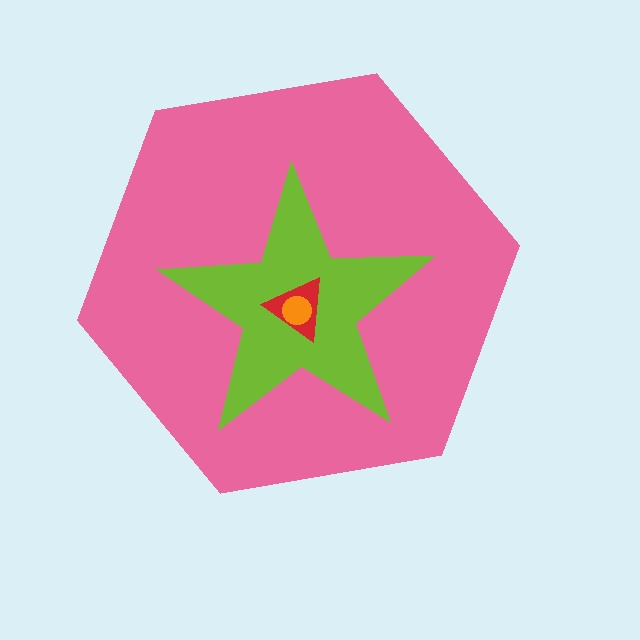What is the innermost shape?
The orange circle.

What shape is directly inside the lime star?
The red triangle.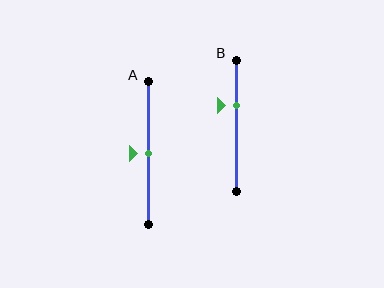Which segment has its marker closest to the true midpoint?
Segment A has its marker closest to the true midpoint.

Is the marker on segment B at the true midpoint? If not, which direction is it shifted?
No, the marker on segment B is shifted upward by about 16% of the segment length.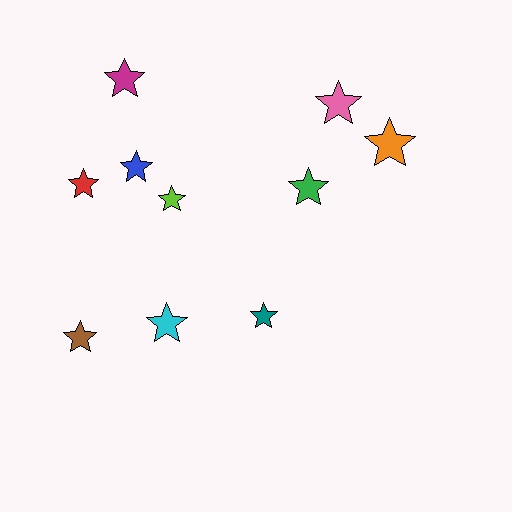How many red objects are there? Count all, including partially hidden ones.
There is 1 red object.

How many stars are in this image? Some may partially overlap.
There are 10 stars.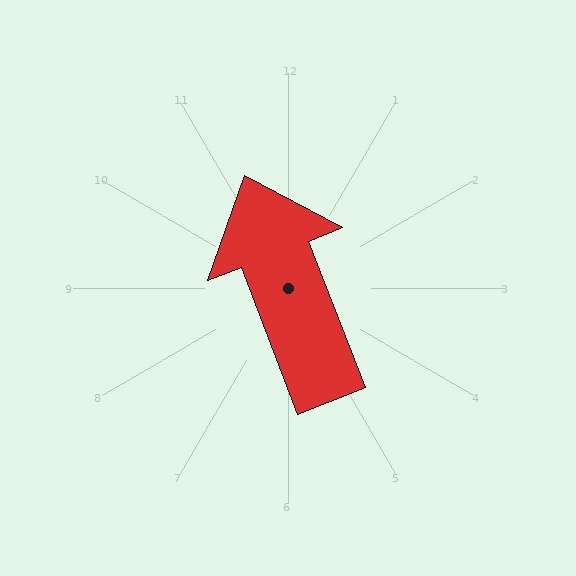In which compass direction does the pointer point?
North.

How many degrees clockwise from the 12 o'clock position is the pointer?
Approximately 339 degrees.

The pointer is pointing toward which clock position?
Roughly 11 o'clock.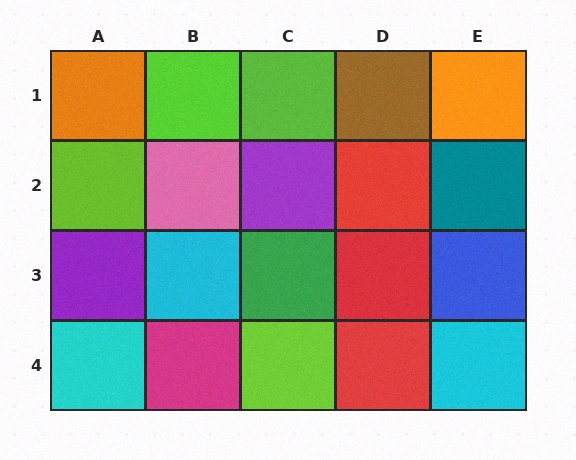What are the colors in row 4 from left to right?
Cyan, magenta, lime, red, cyan.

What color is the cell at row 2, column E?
Teal.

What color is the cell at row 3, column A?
Purple.